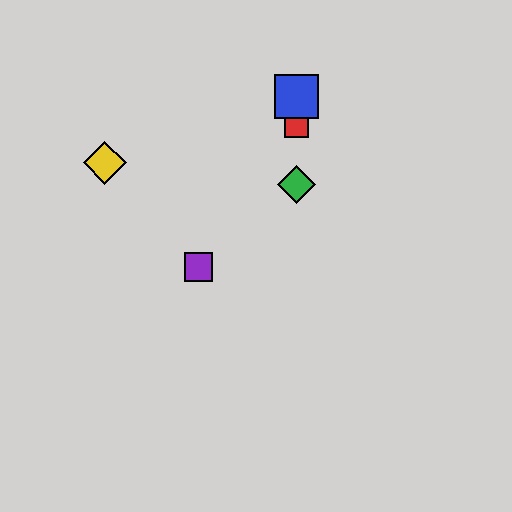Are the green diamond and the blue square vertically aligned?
Yes, both are at x≈296.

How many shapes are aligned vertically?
3 shapes (the red square, the blue square, the green diamond) are aligned vertically.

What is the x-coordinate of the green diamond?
The green diamond is at x≈296.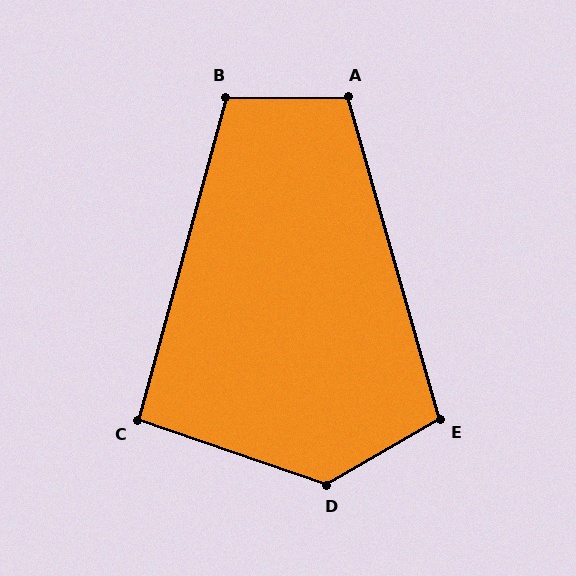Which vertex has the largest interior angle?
D, at approximately 131 degrees.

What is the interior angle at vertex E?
Approximately 104 degrees (obtuse).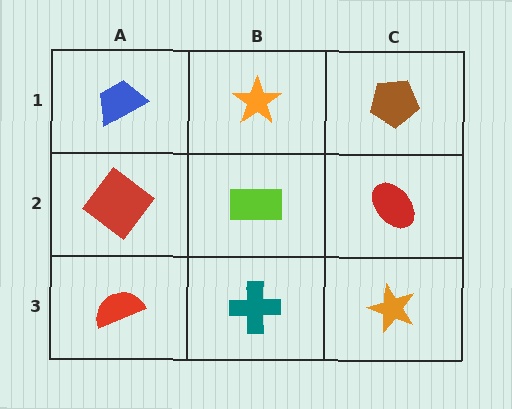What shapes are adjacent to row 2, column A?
A blue trapezoid (row 1, column A), a red semicircle (row 3, column A), a lime rectangle (row 2, column B).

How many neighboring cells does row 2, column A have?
3.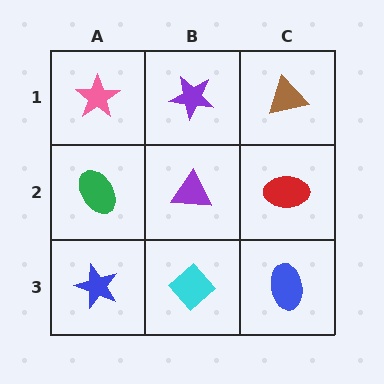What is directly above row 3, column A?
A green ellipse.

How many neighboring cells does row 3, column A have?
2.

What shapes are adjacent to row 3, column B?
A purple triangle (row 2, column B), a blue star (row 3, column A), a blue ellipse (row 3, column C).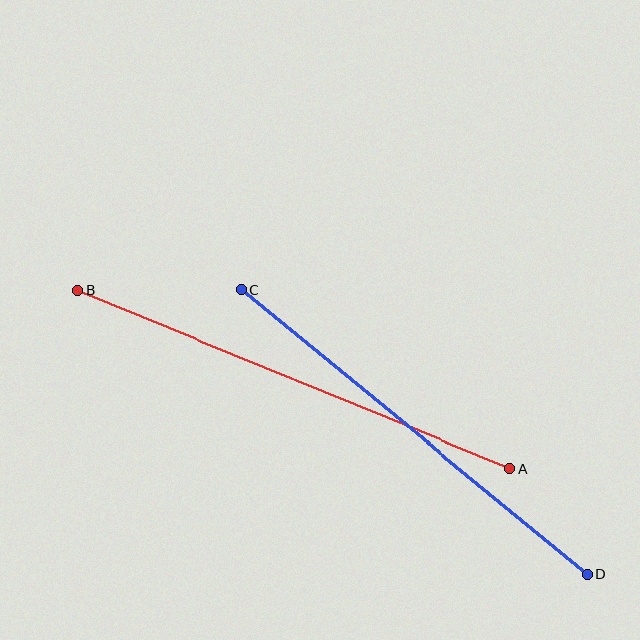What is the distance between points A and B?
The distance is approximately 468 pixels.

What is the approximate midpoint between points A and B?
The midpoint is at approximately (294, 379) pixels.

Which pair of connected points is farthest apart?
Points A and B are farthest apart.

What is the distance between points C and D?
The distance is approximately 448 pixels.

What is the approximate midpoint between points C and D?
The midpoint is at approximately (414, 432) pixels.